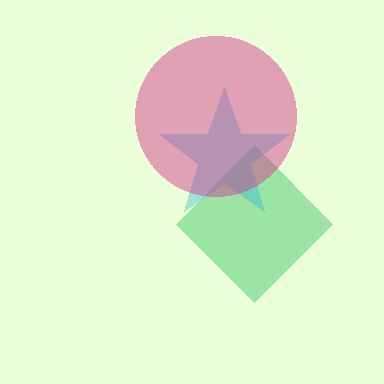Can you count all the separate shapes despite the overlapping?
Yes, there are 3 separate shapes.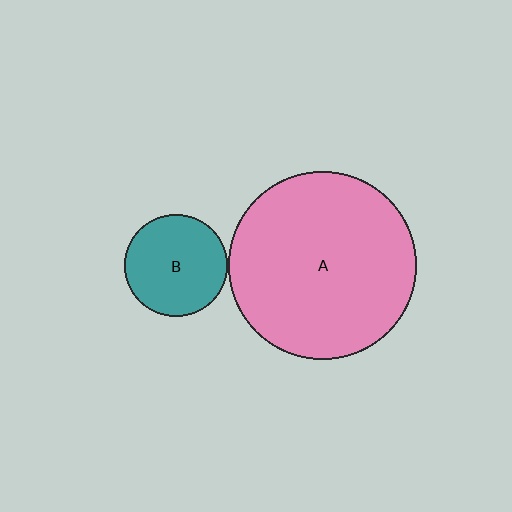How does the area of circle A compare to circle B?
Approximately 3.3 times.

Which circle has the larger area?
Circle A (pink).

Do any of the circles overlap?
No, none of the circles overlap.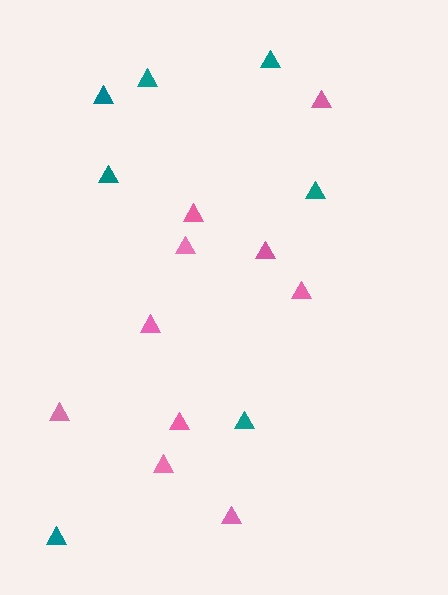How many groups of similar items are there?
There are 2 groups: one group of pink triangles (10) and one group of teal triangles (7).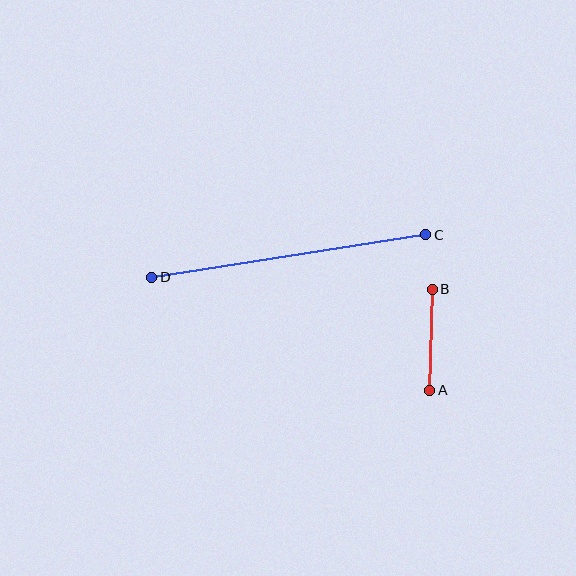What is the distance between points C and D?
The distance is approximately 277 pixels.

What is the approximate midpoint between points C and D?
The midpoint is at approximately (289, 256) pixels.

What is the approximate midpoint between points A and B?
The midpoint is at approximately (431, 340) pixels.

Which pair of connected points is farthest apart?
Points C and D are farthest apart.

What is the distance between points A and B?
The distance is approximately 101 pixels.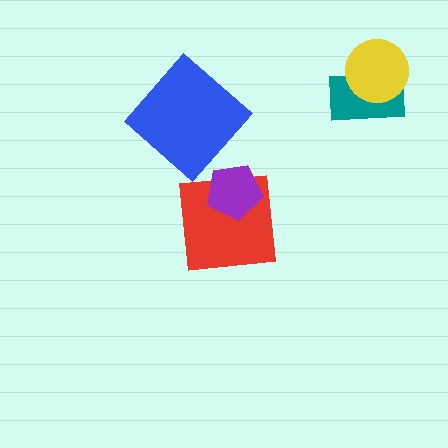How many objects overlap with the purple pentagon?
1 object overlaps with the purple pentagon.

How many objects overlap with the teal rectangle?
1 object overlaps with the teal rectangle.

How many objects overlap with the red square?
1 object overlaps with the red square.